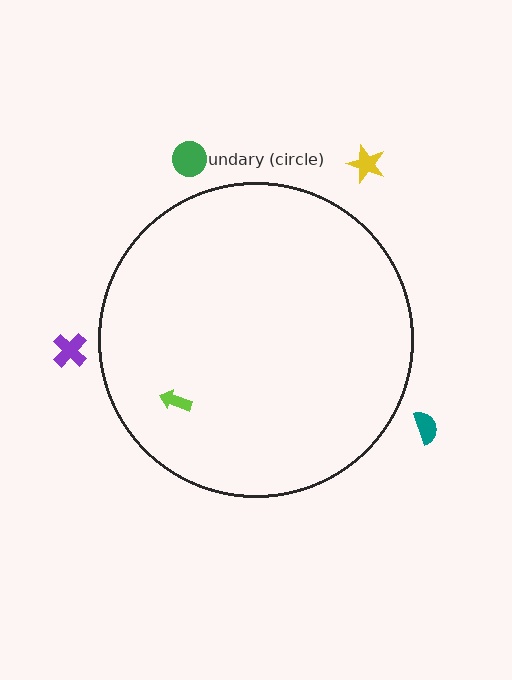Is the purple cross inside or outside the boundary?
Outside.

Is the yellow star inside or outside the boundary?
Outside.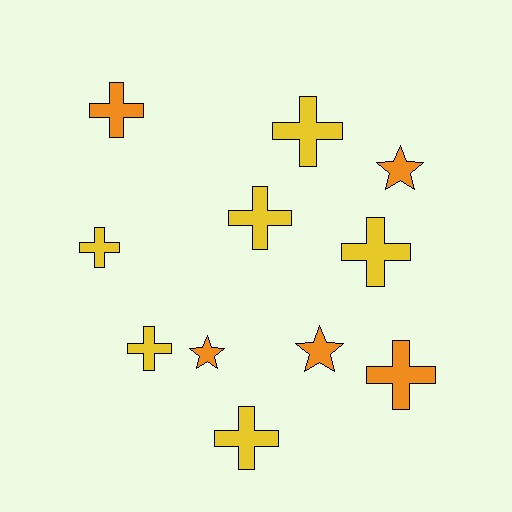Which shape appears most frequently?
Cross, with 8 objects.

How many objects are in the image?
There are 11 objects.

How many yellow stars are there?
There are no yellow stars.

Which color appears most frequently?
Yellow, with 6 objects.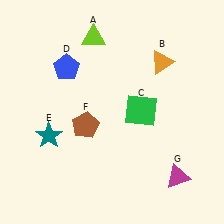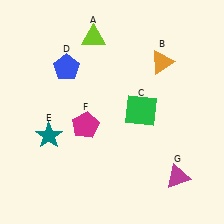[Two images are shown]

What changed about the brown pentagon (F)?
In Image 1, F is brown. In Image 2, it changed to magenta.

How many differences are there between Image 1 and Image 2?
There is 1 difference between the two images.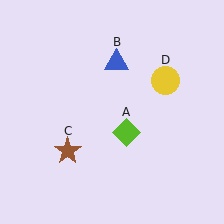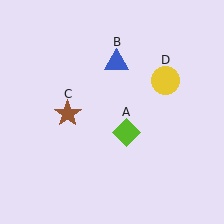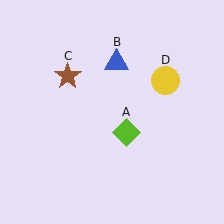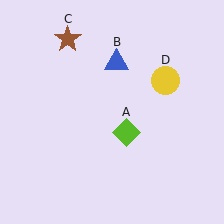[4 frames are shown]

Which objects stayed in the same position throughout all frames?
Lime diamond (object A) and blue triangle (object B) and yellow circle (object D) remained stationary.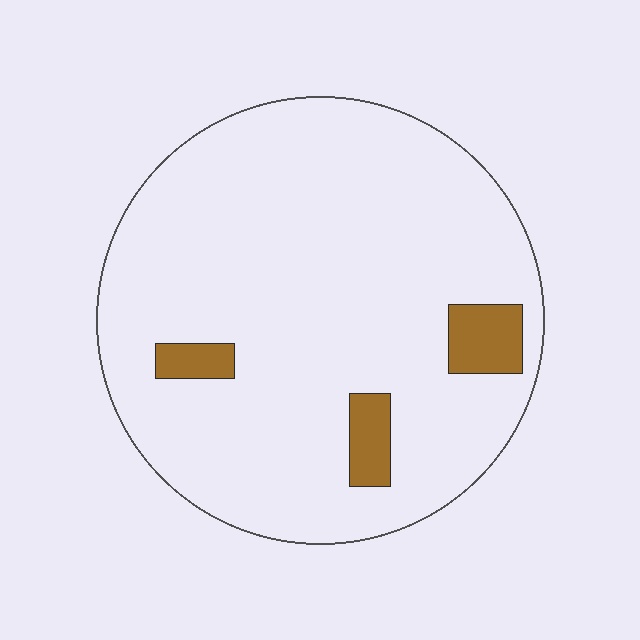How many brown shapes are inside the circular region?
3.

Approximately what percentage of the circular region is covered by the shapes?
Approximately 10%.